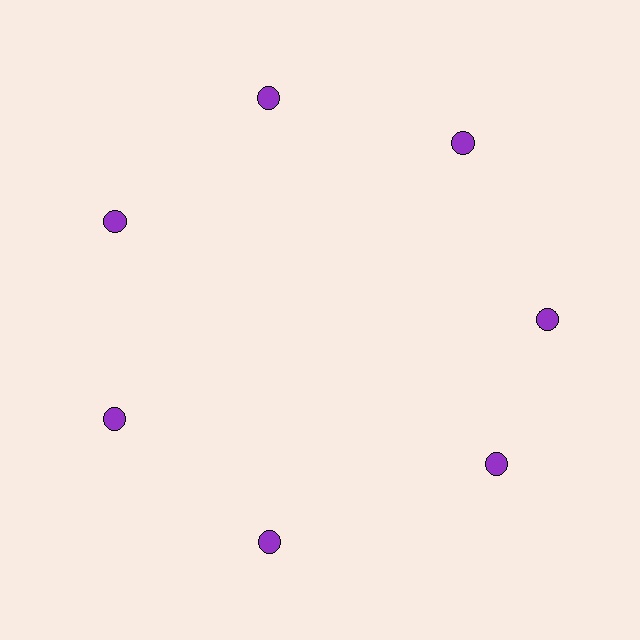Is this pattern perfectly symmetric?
No. The 7 purple circles are arranged in a ring, but one element near the 5 o'clock position is rotated out of alignment along the ring, breaking the 7-fold rotational symmetry.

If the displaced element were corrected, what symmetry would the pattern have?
It would have 7-fold rotational symmetry — the pattern would map onto itself every 51 degrees.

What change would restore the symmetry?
The symmetry would be restored by rotating it back into even spacing with its neighbors so that all 7 circles sit at equal angles and equal distance from the center.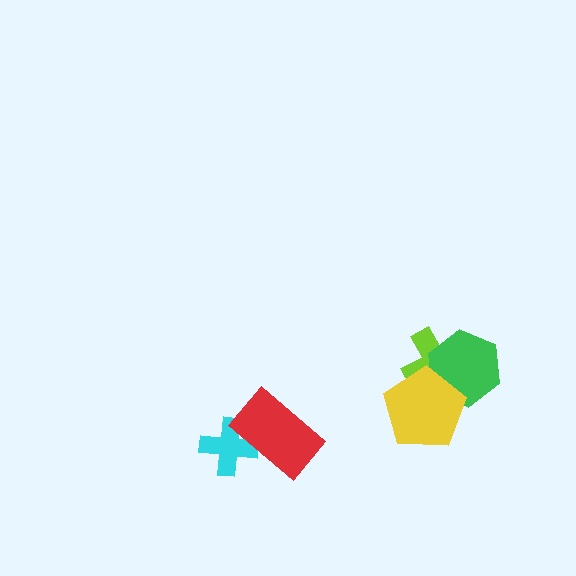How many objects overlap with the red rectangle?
1 object overlaps with the red rectangle.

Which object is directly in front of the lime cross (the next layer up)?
The green hexagon is directly in front of the lime cross.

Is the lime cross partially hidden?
Yes, it is partially covered by another shape.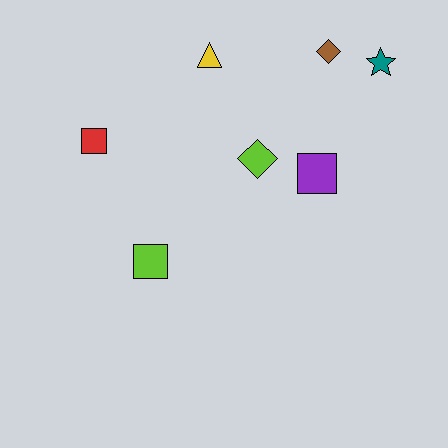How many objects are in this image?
There are 7 objects.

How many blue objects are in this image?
There are no blue objects.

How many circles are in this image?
There are no circles.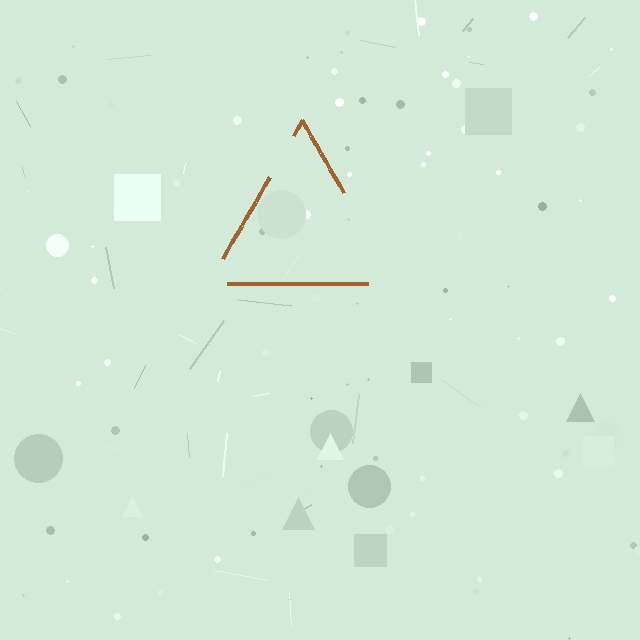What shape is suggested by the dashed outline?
The dashed outline suggests a triangle.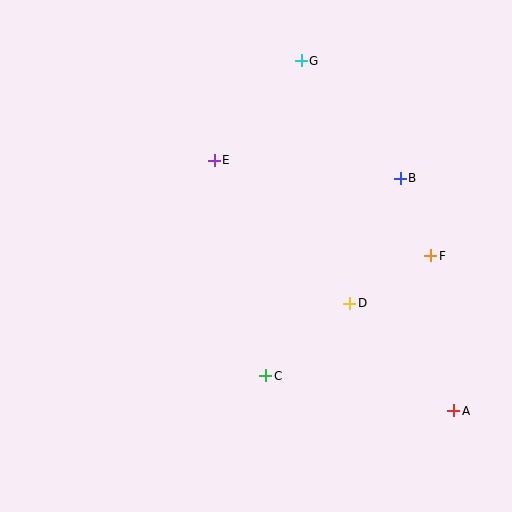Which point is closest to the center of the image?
Point E at (214, 160) is closest to the center.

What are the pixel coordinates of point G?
Point G is at (301, 61).